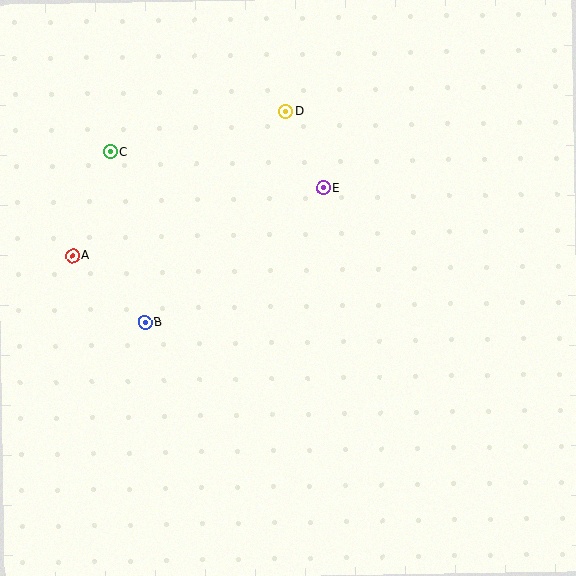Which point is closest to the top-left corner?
Point C is closest to the top-left corner.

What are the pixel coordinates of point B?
Point B is at (145, 323).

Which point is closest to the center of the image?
Point E at (323, 188) is closest to the center.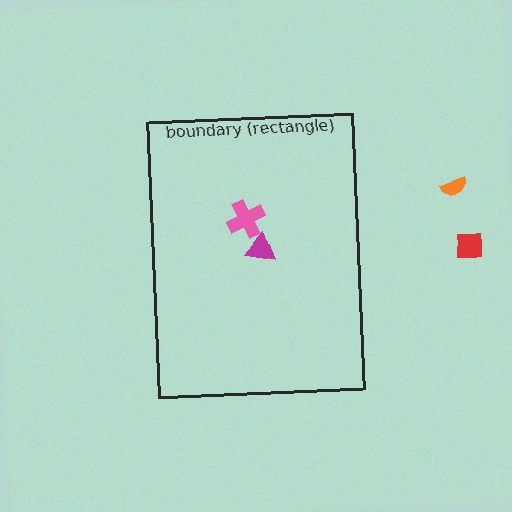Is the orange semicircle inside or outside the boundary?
Outside.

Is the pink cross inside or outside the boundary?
Inside.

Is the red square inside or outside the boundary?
Outside.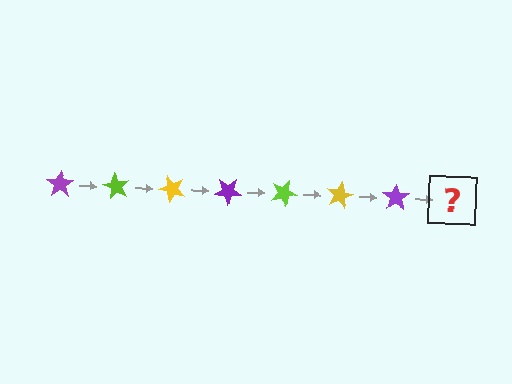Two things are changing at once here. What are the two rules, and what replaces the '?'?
The two rules are that it rotates 60 degrees each step and the color cycles through purple, lime, and yellow. The '?' should be a lime star, rotated 420 degrees from the start.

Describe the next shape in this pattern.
It should be a lime star, rotated 420 degrees from the start.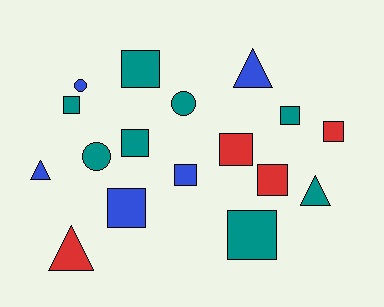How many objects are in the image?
There are 17 objects.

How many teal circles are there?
There are 2 teal circles.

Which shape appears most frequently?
Square, with 10 objects.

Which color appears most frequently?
Teal, with 8 objects.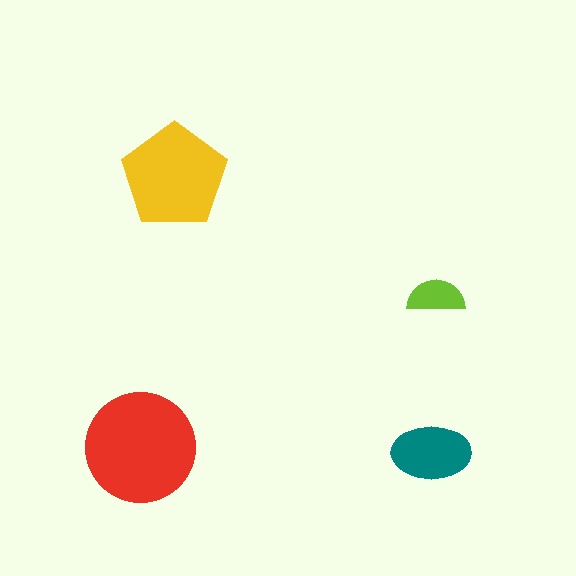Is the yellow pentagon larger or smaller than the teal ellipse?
Larger.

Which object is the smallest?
The lime semicircle.